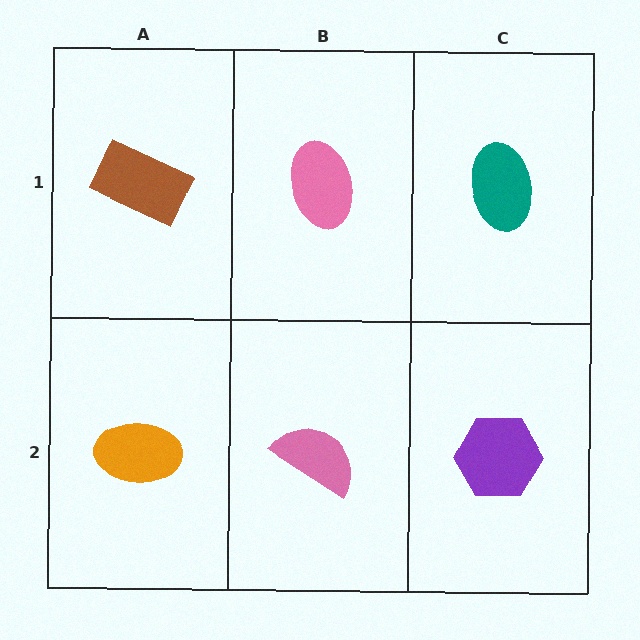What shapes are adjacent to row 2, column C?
A teal ellipse (row 1, column C), a pink semicircle (row 2, column B).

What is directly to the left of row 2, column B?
An orange ellipse.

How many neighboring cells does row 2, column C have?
2.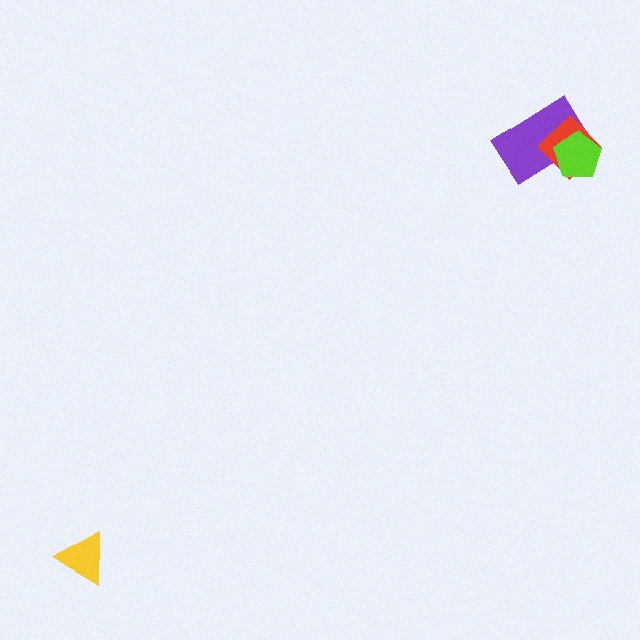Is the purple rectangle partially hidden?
Yes, it is partially covered by another shape.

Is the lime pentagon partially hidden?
No, no other shape covers it.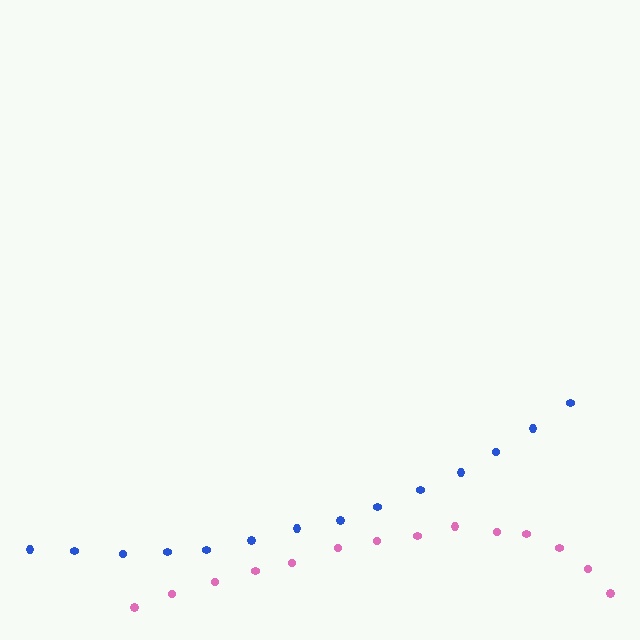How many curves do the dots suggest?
There are 2 distinct paths.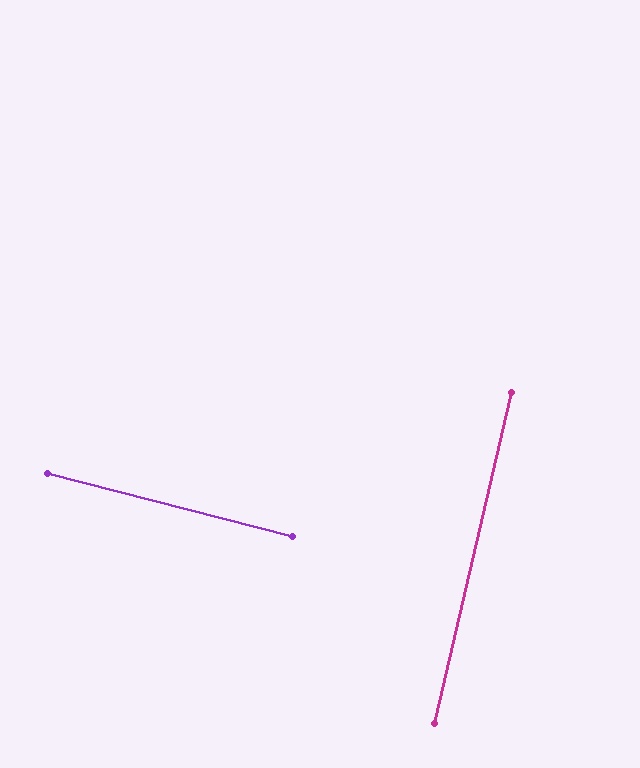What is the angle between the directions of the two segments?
Approximately 89 degrees.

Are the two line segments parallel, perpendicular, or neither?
Perpendicular — they meet at approximately 89°.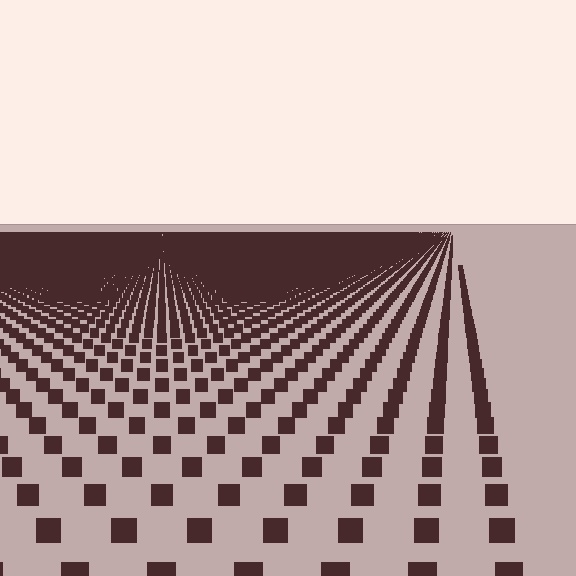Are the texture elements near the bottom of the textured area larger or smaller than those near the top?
Larger. Near the bottom, elements are closer to the viewer and appear at a bigger on-screen size.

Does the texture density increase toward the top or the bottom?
Density increases toward the top.